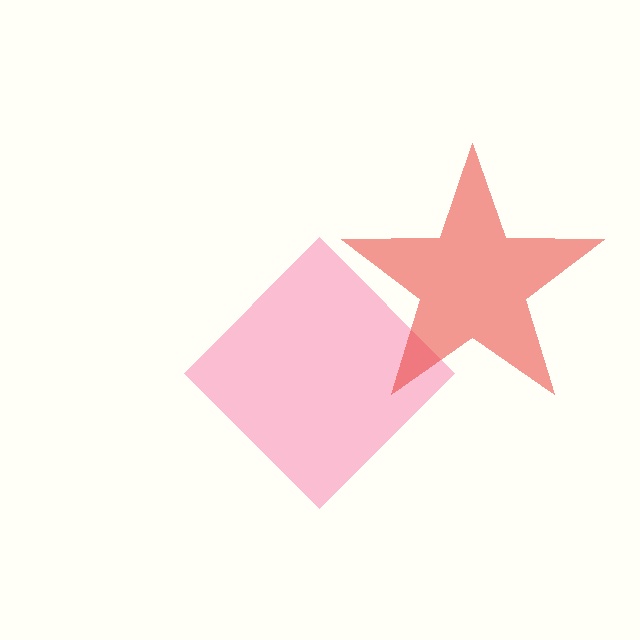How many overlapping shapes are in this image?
There are 2 overlapping shapes in the image.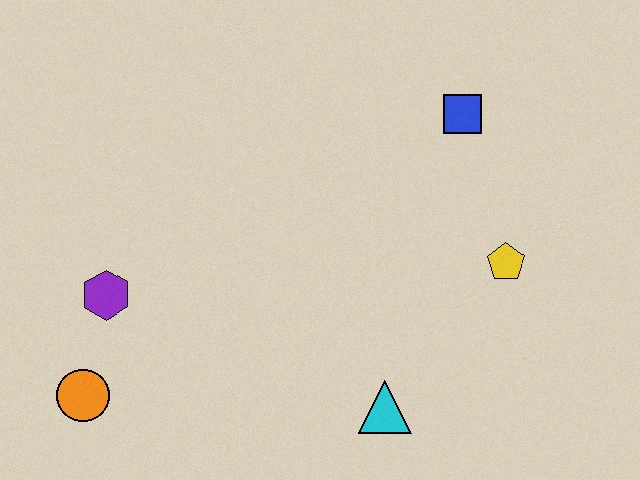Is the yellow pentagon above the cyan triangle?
Yes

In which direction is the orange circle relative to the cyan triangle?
The orange circle is to the left of the cyan triangle.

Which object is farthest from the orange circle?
The blue square is farthest from the orange circle.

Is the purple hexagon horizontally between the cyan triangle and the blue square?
No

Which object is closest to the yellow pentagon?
The blue square is closest to the yellow pentagon.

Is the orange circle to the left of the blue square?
Yes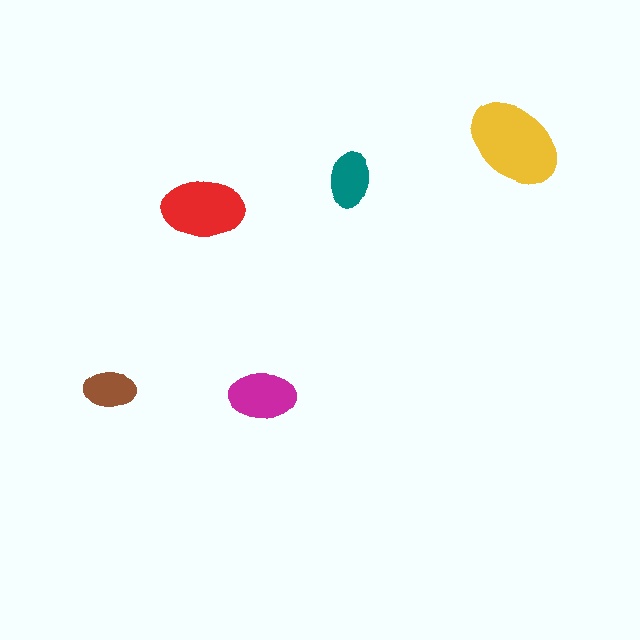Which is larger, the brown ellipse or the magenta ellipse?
The magenta one.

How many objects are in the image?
There are 5 objects in the image.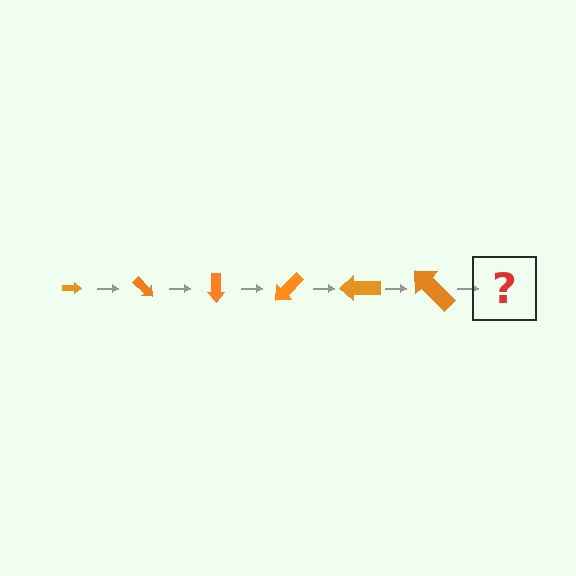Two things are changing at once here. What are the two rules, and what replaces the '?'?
The two rules are that the arrow grows larger each step and it rotates 45 degrees each step. The '?' should be an arrow, larger than the previous one and rotated 270 degrees from the start.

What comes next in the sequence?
The next element should be an arrow, larger than the previous one and rotated 270 degrees from the start.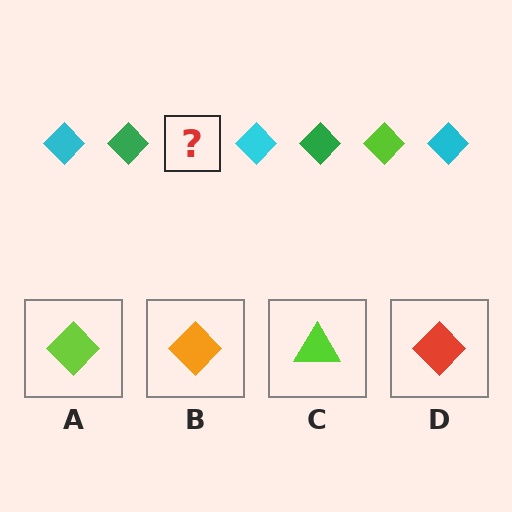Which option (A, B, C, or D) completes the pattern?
A.